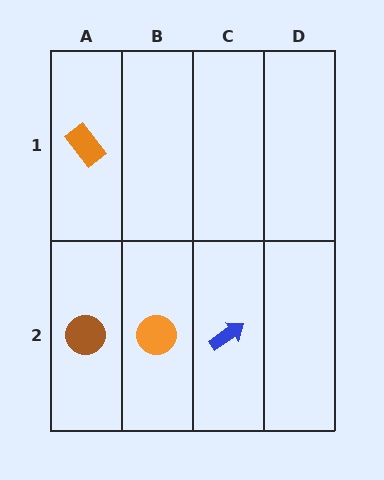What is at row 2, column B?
An orange circle.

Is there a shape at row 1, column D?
No, that cell is empty.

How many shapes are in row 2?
3 shapes.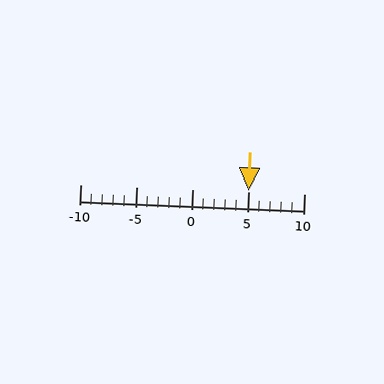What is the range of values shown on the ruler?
The ruler shows values from -10 to 10.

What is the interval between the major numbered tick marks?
The major tick marks are spaced 5 units apart.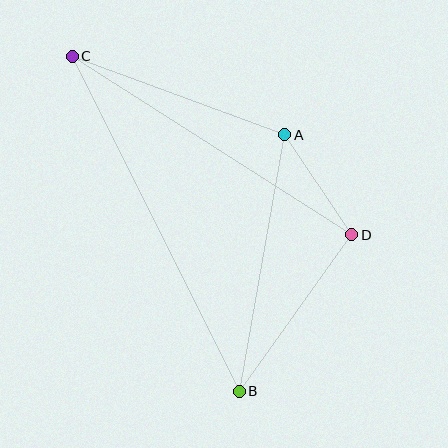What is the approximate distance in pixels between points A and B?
The distance between A and B is approximately 260 pixels.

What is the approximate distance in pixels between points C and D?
The distance between C and D is approximately 331 pixels.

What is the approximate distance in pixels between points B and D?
The distance between B and D is approximately 193 pixels.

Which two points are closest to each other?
Points A and D are closest to each other.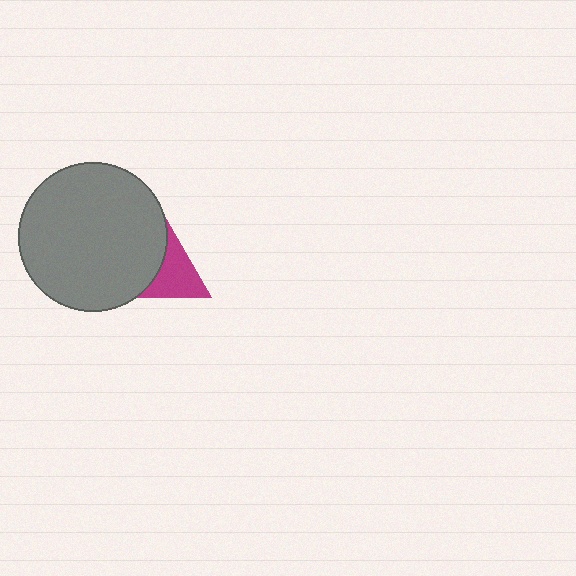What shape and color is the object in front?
The object in front is a gray circle.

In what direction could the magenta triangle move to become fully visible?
The magenta triangle could move right. That would shift it out from behind the gray circle entirely.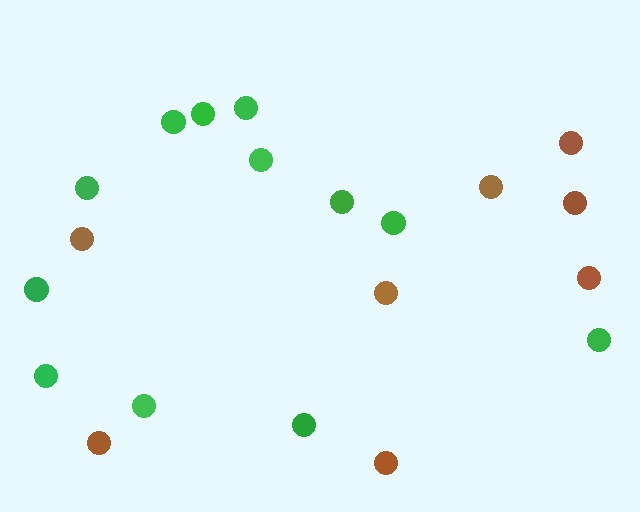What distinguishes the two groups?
There are 2 groups: one group of brown circles (8) and one group of green circles (12).